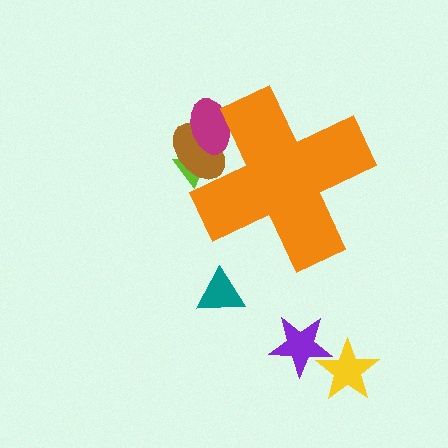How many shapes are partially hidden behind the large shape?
3 shapes are partially hidden.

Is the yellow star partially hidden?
No, the yellow star is fully visible.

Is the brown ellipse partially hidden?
Yes, the brown ellipse is partially hidden behind the orange cross.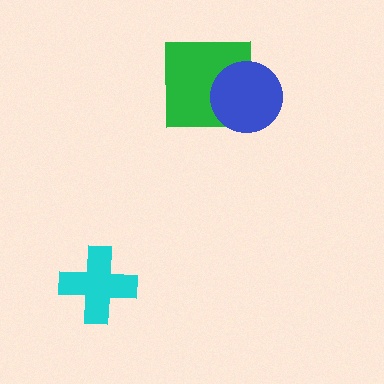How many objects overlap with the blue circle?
1 object overlaps with the blue circle.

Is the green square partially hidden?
Yes, it is partially covered by another shape.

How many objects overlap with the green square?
1 object overlaps with the green square.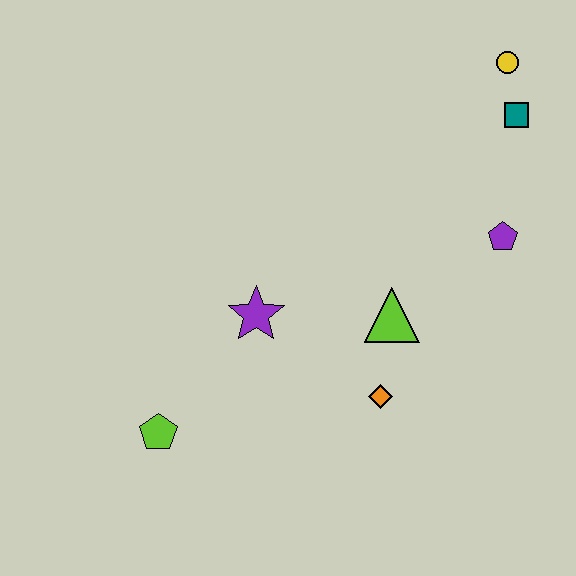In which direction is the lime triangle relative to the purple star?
The lime triangle is to the right of the purple star.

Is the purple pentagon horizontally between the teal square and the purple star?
Yes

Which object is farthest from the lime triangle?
The yellow circle is farthest from the lime triangle.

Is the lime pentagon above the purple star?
No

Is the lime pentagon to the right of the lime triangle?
No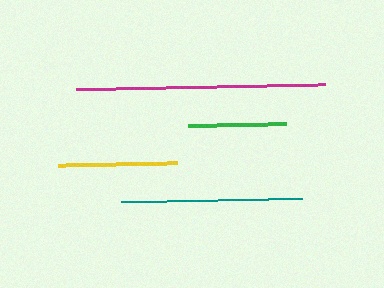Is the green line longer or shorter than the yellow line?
The yellow line is longer than the green line.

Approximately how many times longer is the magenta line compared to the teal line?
The magenta line is approximately 1.4 times the length of the teal line.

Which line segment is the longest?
The magenta line is the longest at approximately 249 pixels.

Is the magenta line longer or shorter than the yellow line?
The magenta line is longer than the yellow line.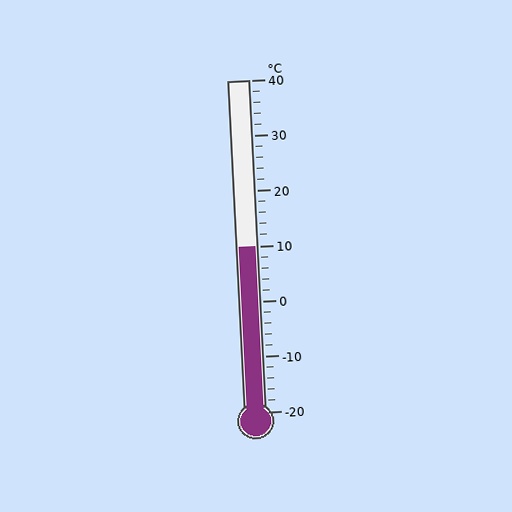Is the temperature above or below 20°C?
The temperature is below 20°C.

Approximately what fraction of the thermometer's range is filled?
The thermometer is filled to approximately 50% of its range.